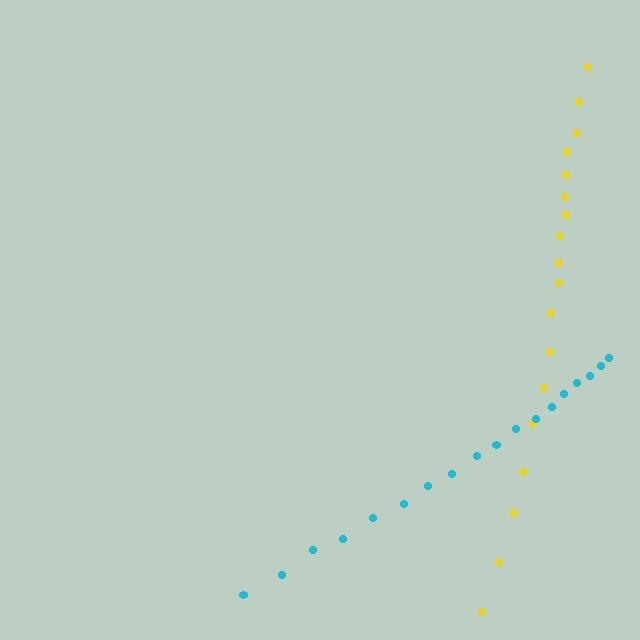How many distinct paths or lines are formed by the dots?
There are 2 distinct paths.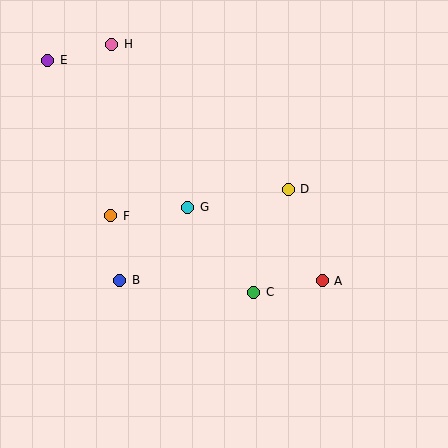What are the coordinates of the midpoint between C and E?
The midpoint between C and E is at (151, 176).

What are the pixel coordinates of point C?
Point C is at (254, 292).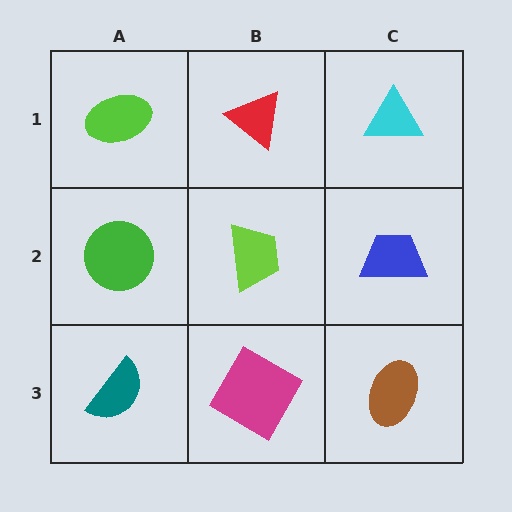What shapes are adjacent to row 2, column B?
A red triangle (row 1, column B), a magenta diamond (row 3, column B), a green circle (row 2, column A), a blue trapezoid (row 2, column C).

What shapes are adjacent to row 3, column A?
A green circle (row 2, column A), a magenta diamond (row 3, column B).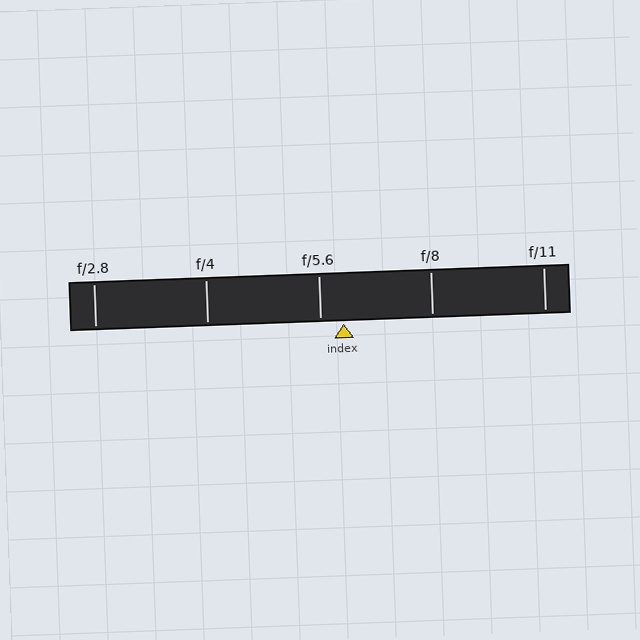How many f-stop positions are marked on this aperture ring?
There are 5 f-stop positions marked.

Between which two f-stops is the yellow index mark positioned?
The index mark is between f/5.6 and f/8.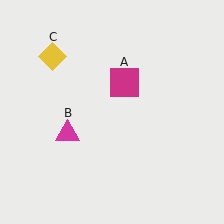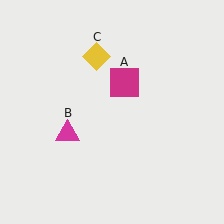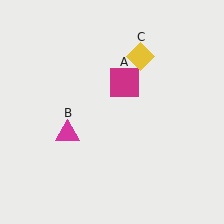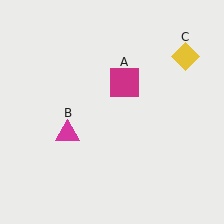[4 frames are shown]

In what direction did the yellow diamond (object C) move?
The yellow diamond (object C) moved right.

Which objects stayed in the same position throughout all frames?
Magenta square (object A) and magenta triangle (object B) remained stationary.